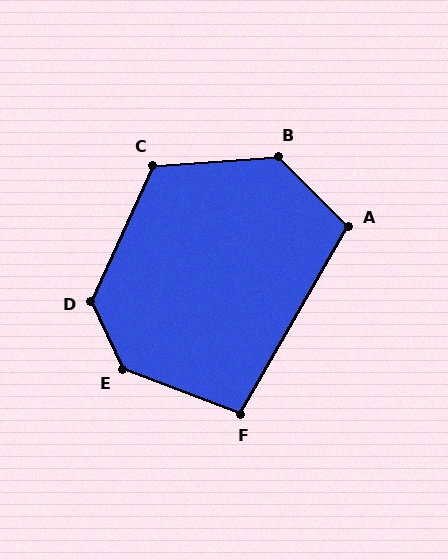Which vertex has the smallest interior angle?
F, at approximately 99 degrees.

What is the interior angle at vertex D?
Approximately 130 degrees (obtuse).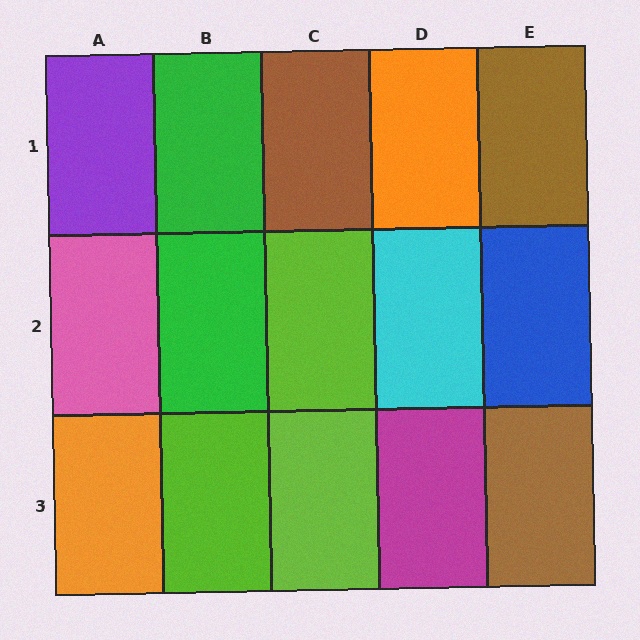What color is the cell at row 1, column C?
Brown.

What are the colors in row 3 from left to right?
Orange, lime, lime, magenta, brown.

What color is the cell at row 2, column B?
Green.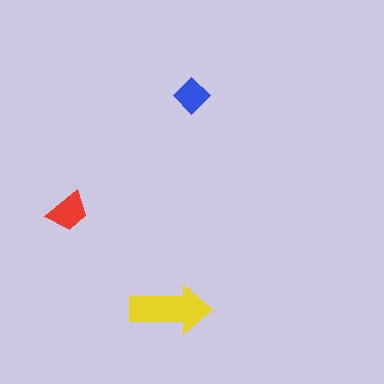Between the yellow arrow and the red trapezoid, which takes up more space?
The yellow arrow.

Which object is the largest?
The yellow arrow.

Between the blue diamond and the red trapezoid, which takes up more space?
The red trapezoid.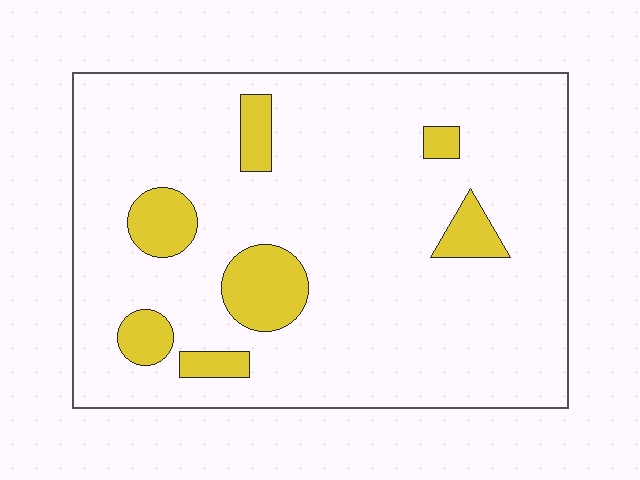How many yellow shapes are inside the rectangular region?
7.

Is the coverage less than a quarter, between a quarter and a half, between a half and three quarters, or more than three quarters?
Less than a quarter.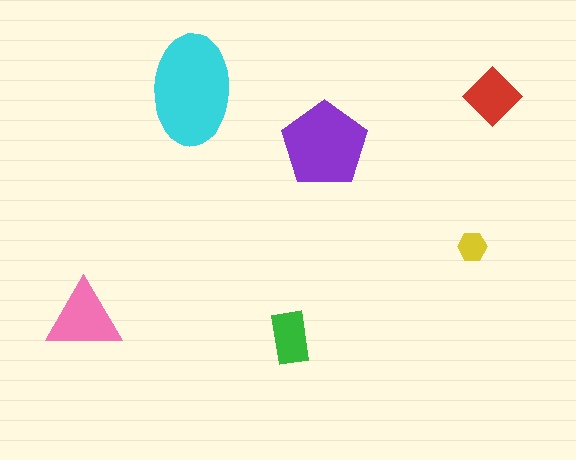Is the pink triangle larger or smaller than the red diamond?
Larger.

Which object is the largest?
The cyan ellipse.